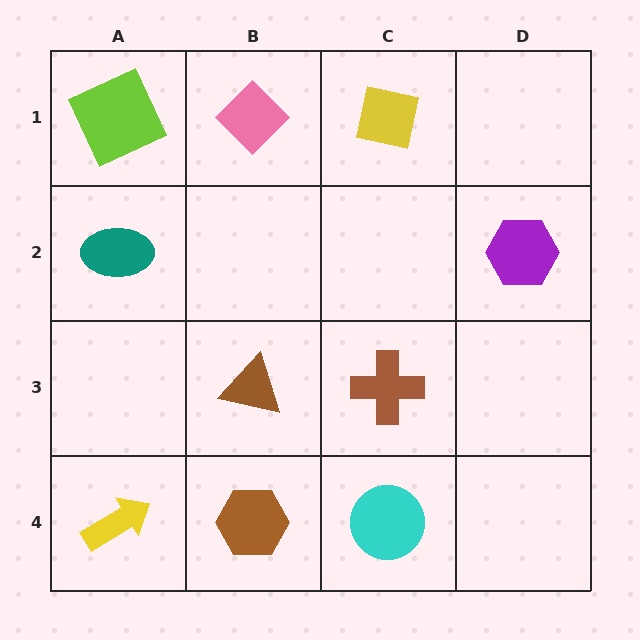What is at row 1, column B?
A pink diamond.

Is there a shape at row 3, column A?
No, that cell is empty.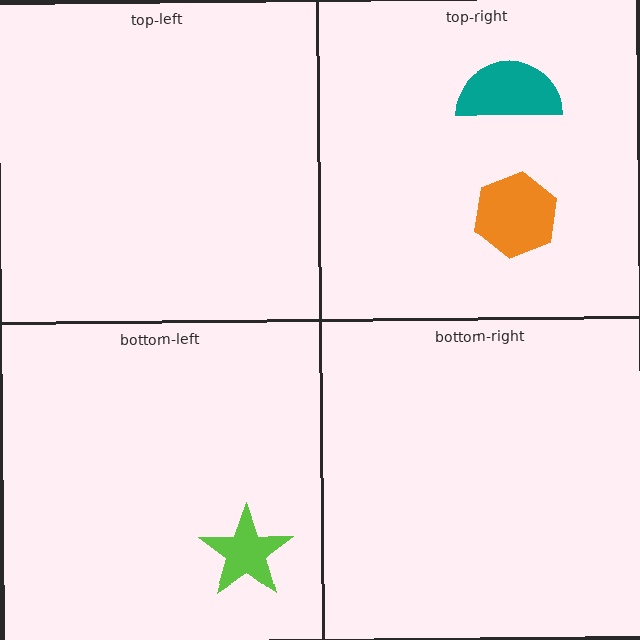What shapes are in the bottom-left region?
The lime star.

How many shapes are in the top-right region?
2.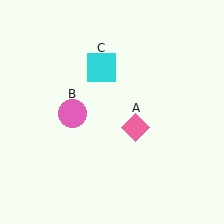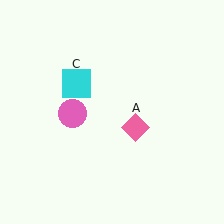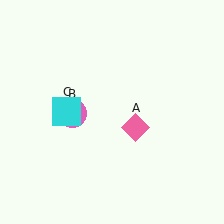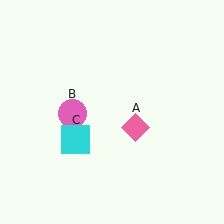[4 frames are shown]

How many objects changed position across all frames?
1 object changed position: cyan square (object C).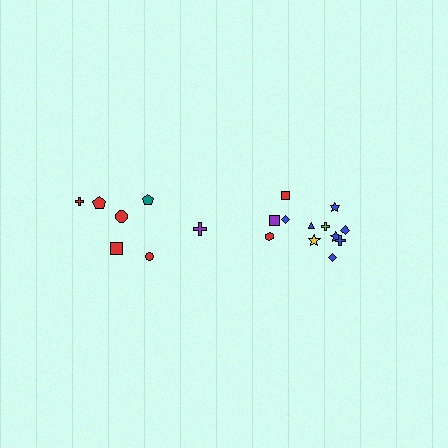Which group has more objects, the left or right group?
The right group.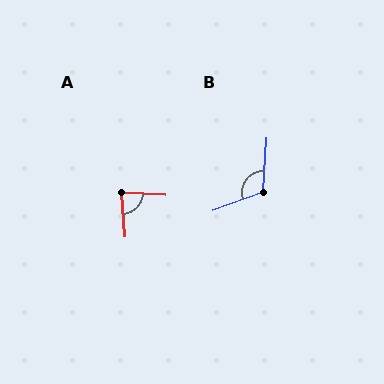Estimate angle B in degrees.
Approximately 114 degrees.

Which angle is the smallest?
A, at approximately 83 degrees.